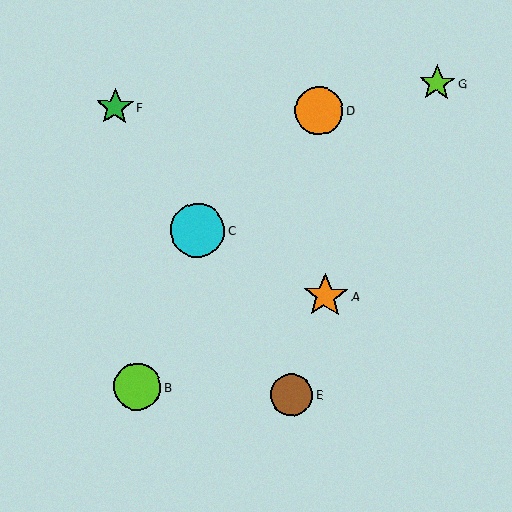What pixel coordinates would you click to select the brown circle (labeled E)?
Click at (291, 395) to select the brown circle E.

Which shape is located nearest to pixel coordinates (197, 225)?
The cyan circle (labeled C) at (197, 230) is nearest to that location.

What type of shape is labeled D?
Shape D is an orange circle.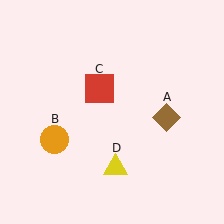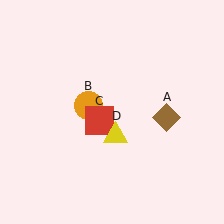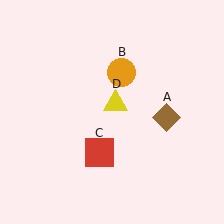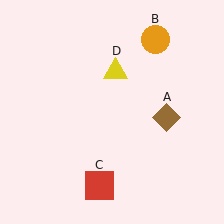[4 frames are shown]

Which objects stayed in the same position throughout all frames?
Brown diamond (object A) remained stationary.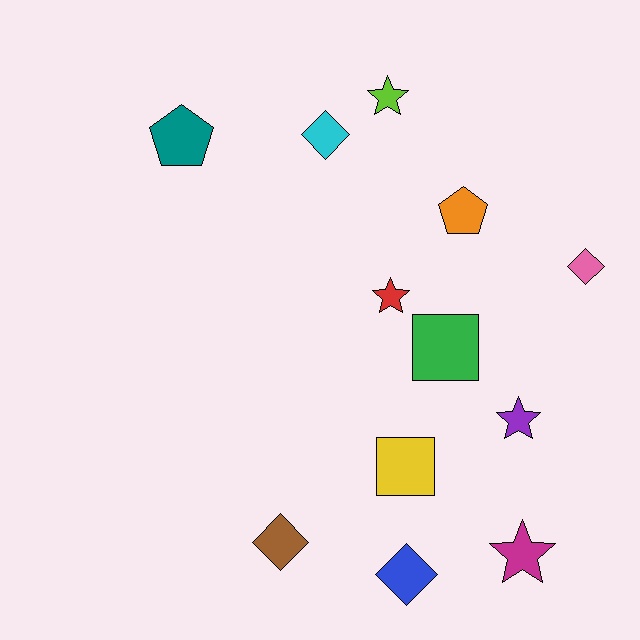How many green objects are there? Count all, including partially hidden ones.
There is 1 green object.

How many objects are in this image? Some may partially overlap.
There are 12 objects.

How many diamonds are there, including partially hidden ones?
There are 4 diamonds.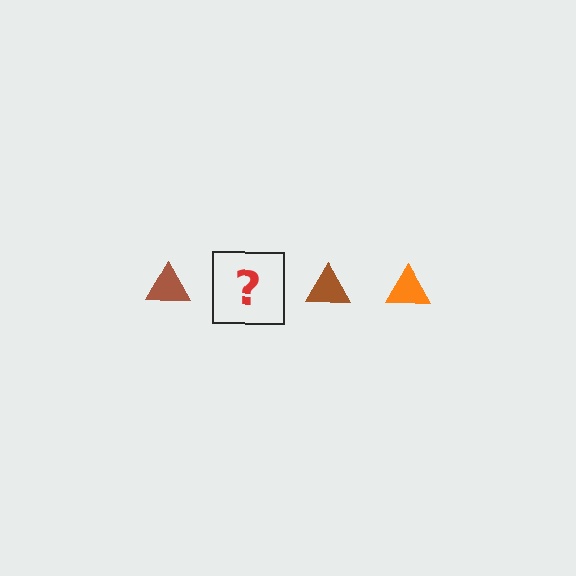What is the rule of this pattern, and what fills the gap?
The rule is that the pattern cycles through brown, orange triangles. The gap should be filled with an orange triangle.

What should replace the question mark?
The question mark should be replaced with an orange triangle.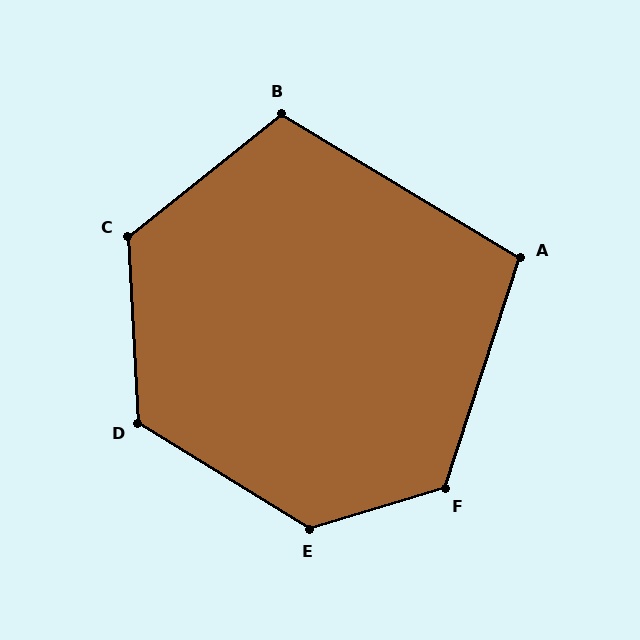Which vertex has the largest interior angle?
E, at approximately 131 degrees.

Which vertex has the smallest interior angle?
A, at approximately 103 degrees.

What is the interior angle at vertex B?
Approximately 110 degrees (obtuse).